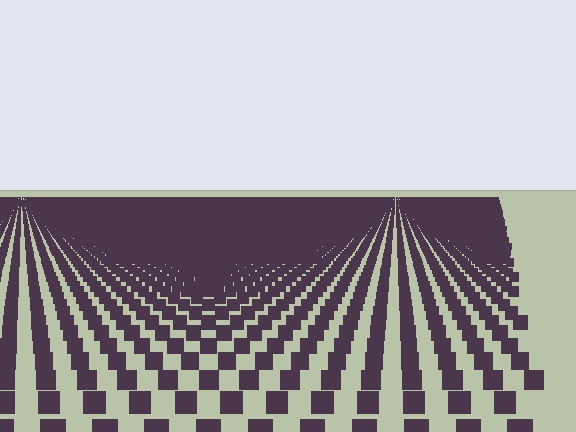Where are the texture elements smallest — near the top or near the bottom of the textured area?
Near the top.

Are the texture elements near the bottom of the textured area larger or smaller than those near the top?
Larger. Near the bottom, elements are closer to the viewer and appear at a bigger on-screen size.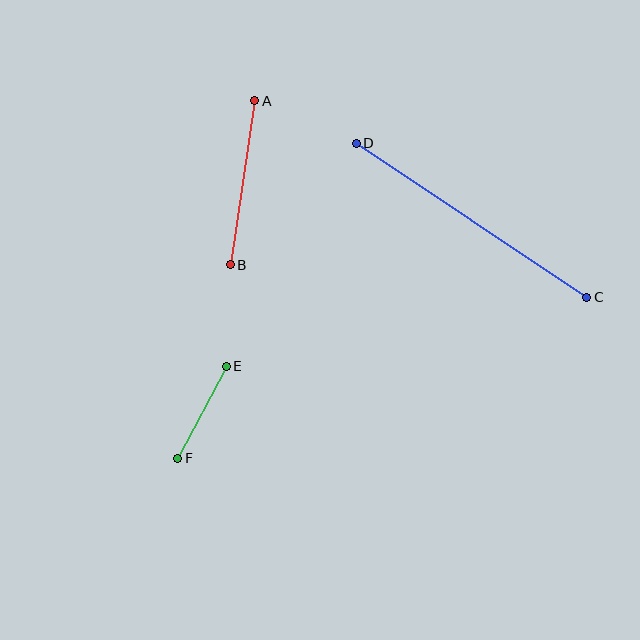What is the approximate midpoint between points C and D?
The midpoint is at approximately (472, 220) pixels.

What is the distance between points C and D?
The distance is approximately 277 pixels.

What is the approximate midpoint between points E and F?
The midpoint is at approximately (202, 412) pixels.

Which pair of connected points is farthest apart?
Points C and D are farthest apart.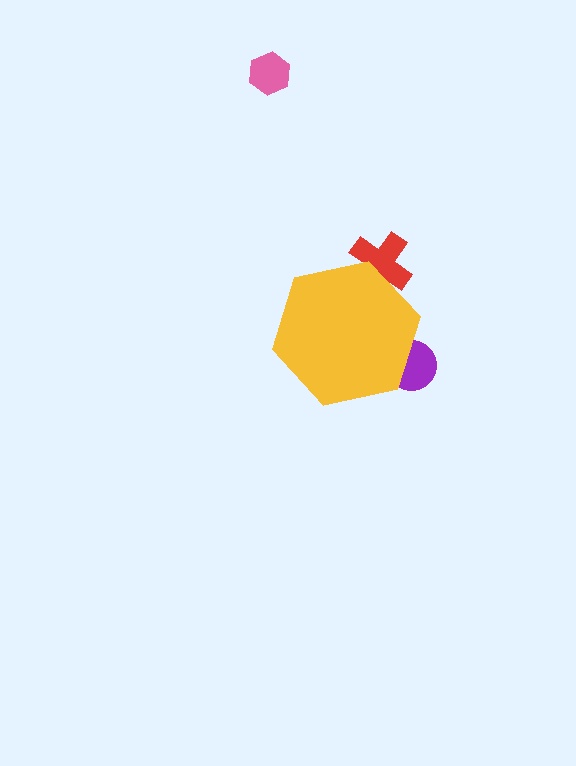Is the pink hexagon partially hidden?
No, the pink hexagon is fully visible.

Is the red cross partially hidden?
Yes, the red cross is partially hidden behind the yellow hexagon.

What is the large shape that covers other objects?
A yellow hexagon.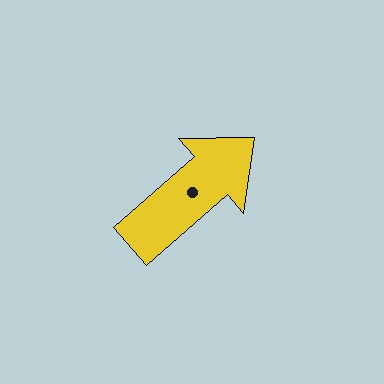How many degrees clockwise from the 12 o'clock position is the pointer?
Approximately 49 degrees.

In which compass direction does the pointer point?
Northeast.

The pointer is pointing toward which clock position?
Roughly 2 o'clock.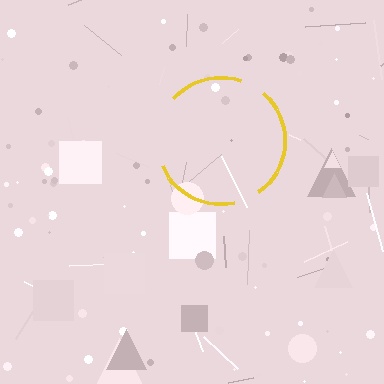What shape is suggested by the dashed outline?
The dashed outline suggests a circle.